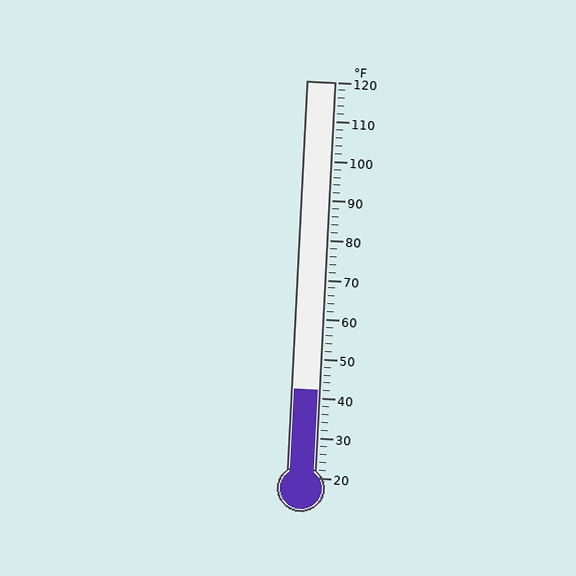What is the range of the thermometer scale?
The thermometer scale ranges from 20°F to 120°F.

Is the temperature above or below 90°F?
The temperature is below 90°F.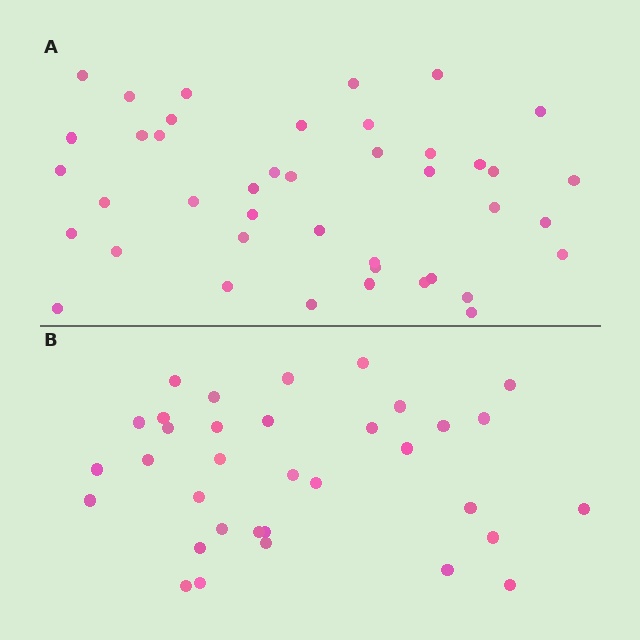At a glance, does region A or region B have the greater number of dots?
Region A (the top region) has more dots.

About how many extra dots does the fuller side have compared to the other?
Region A has roughly 8 or so more dots than region B.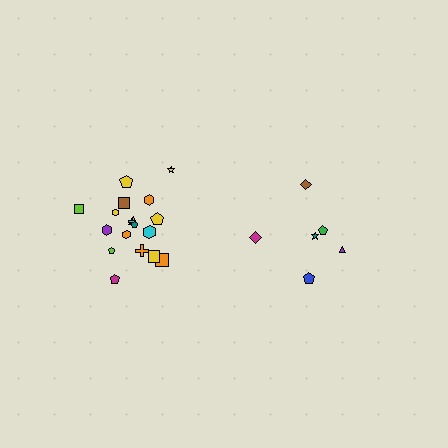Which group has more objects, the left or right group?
The left group.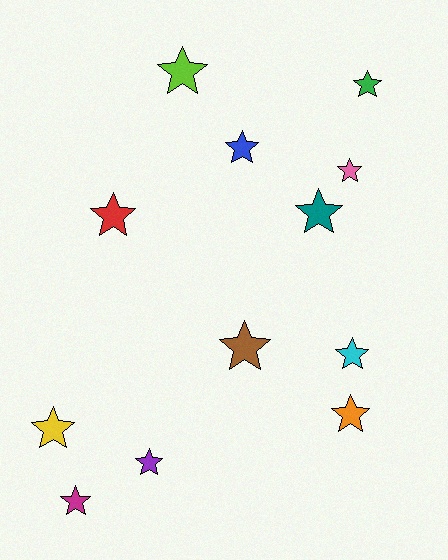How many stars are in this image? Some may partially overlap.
There are 12 stars.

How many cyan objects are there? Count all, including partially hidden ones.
There is 1 cyan object.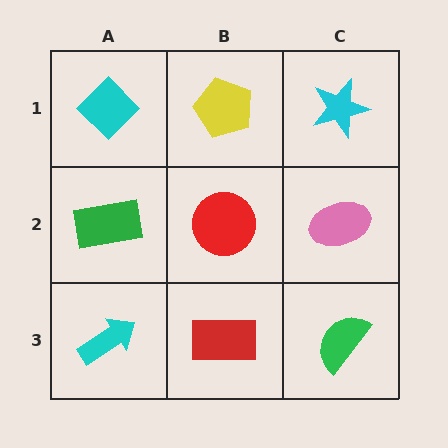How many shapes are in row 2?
3 shapes.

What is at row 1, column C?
A cyan star.